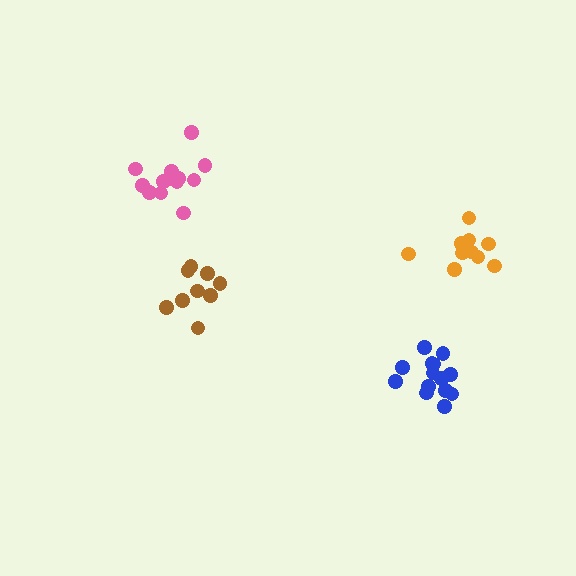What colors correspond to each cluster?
The clusters are colored: blue, brown, orange, pink.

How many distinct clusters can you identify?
There are 4 distinct clusters.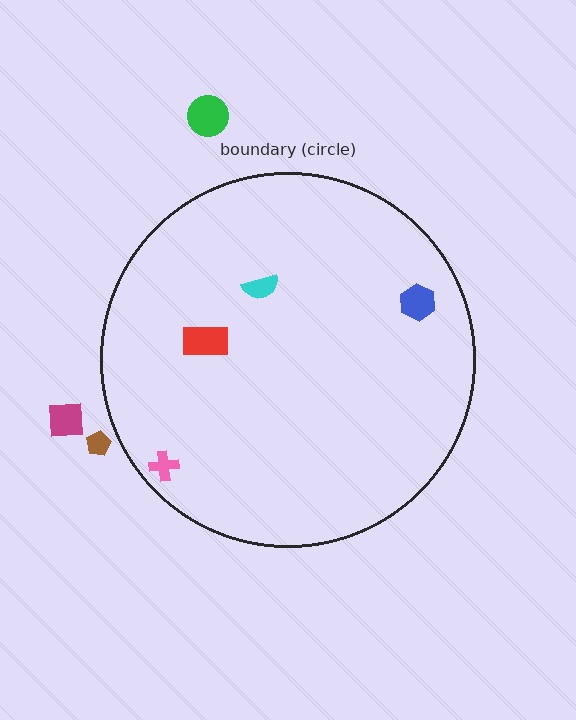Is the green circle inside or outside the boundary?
Outside.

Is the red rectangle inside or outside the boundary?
Inside.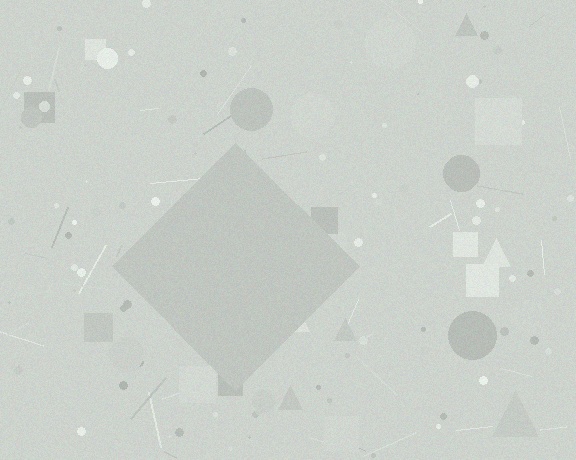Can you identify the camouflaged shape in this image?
The camouflaged shape is a diamond.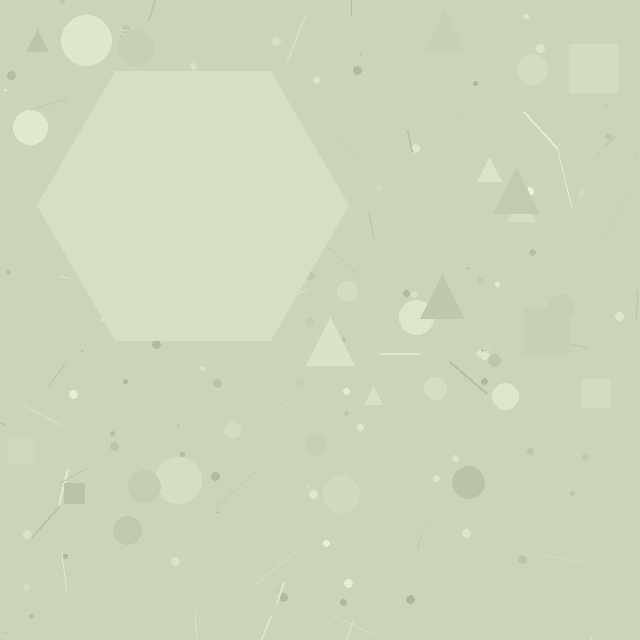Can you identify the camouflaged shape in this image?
The camouflaged shape is a hexagon.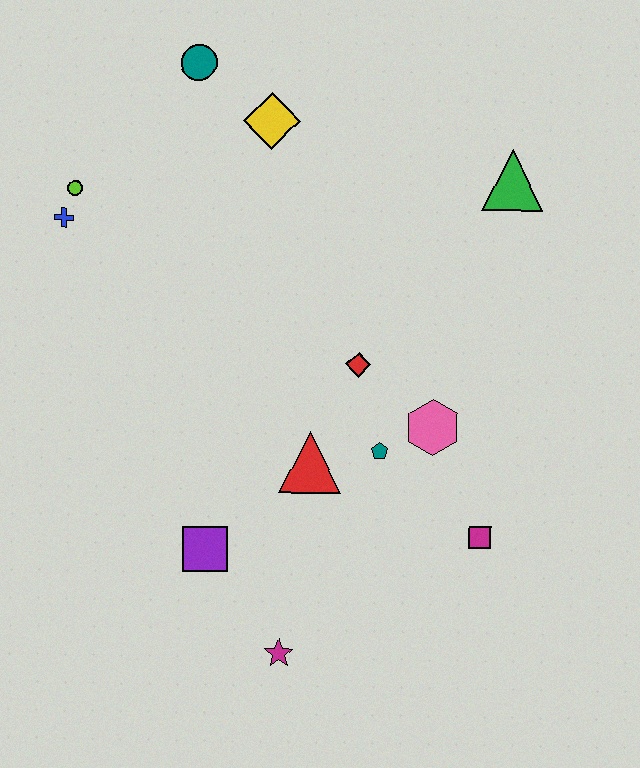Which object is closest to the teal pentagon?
The pink hexagon is closest to the teal pentagon.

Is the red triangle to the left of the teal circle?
No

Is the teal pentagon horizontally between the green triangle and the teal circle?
Yes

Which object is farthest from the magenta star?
The teal circle is farthest from the magenta star.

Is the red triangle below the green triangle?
Yes